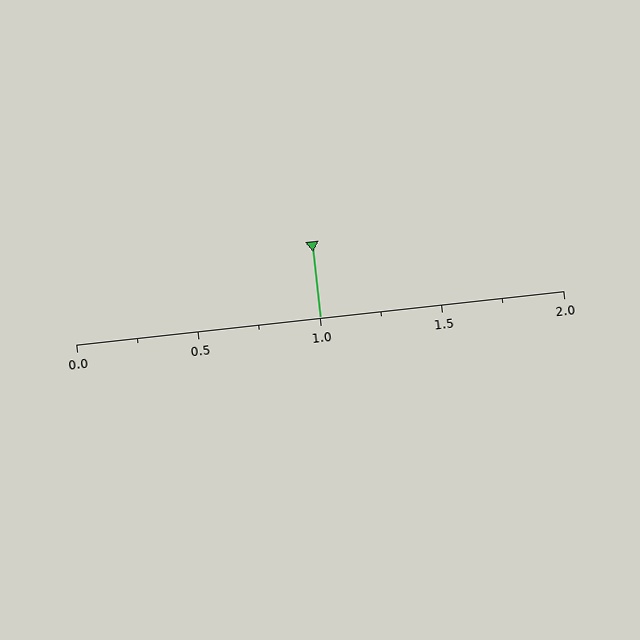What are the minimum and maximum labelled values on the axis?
The axis runs from 0.0 to 2.0.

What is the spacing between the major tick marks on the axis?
The major ticks are spaced 0.5 apart.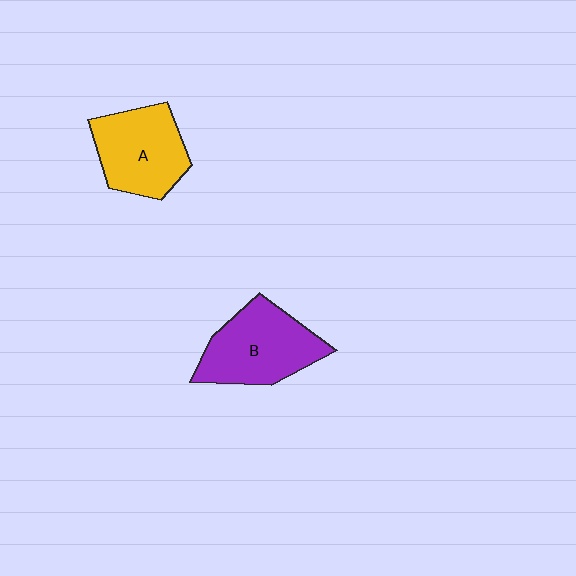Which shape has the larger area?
Shape B (purple).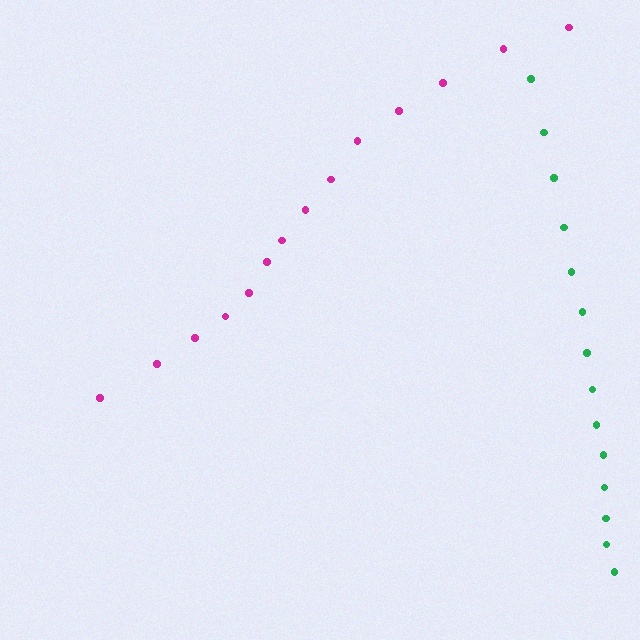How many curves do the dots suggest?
There are 2 distinct paths.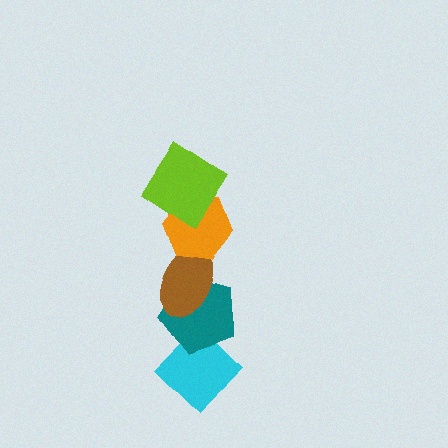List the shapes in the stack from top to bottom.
From top to bottom: the lime diamond, the orange hexagon, the brown ellipse, the teal pentagon, the cyan diamond.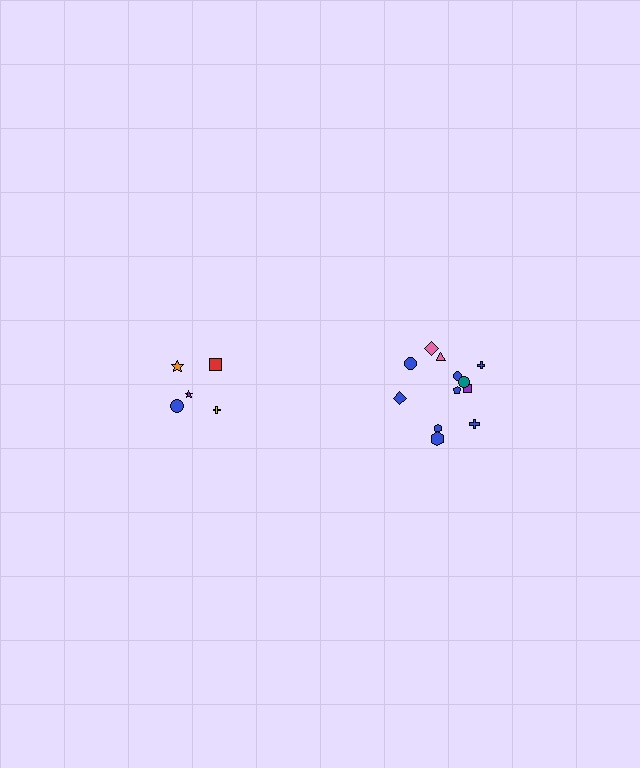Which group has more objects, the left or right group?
The right group.